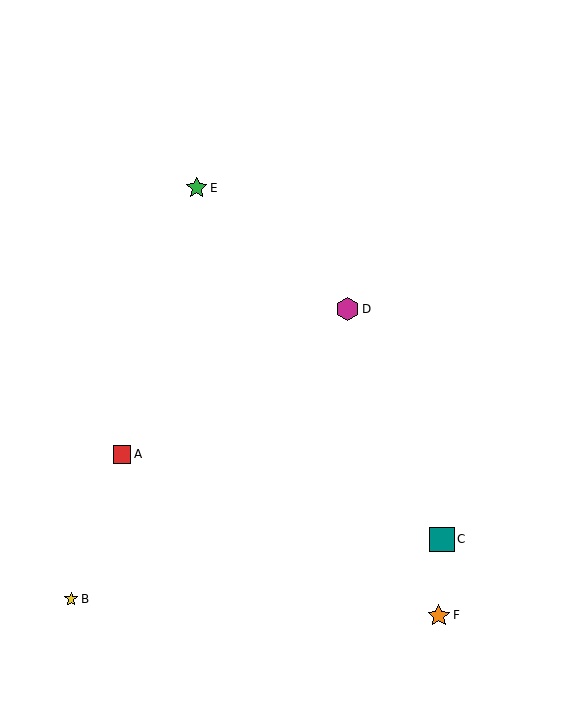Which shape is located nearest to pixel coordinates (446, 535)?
The teal square (labeled C) at (442, 539) is nearest to that location.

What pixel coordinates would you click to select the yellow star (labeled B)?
Click at (71, 599) to select the yellow star B.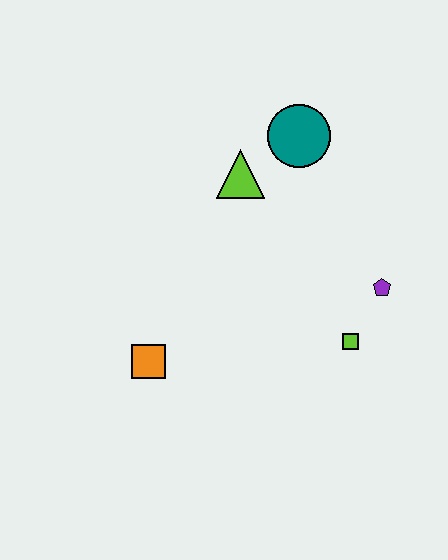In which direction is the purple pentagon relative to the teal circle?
The purple pentagon is below the teal circle.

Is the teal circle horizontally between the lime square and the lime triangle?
Yes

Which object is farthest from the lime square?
The teal circle is farthest from the lime square.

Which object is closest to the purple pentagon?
The lime square is closest to the purple pentagon.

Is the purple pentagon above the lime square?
Yes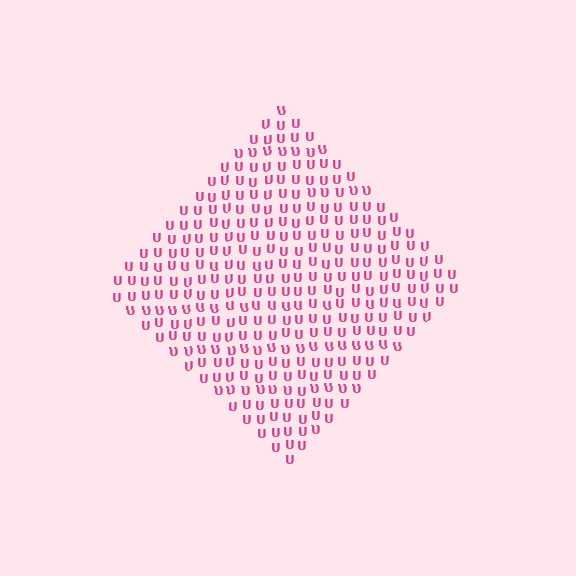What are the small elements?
The small elements are letter U's.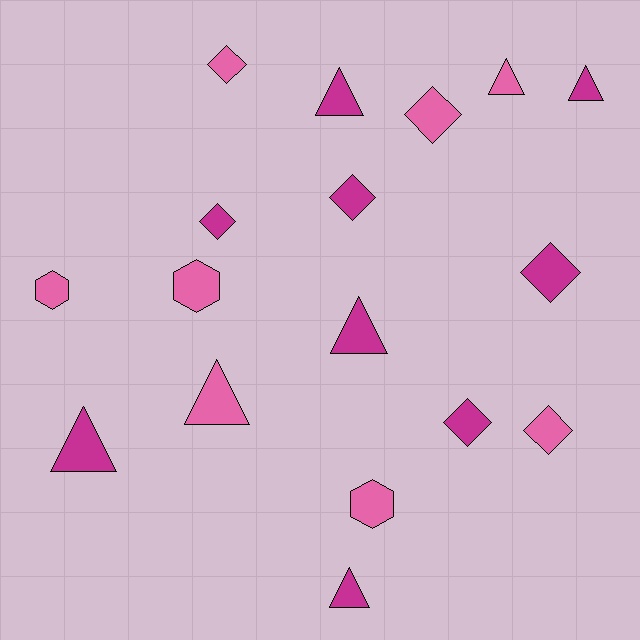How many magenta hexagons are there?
There are no magenta hexagons.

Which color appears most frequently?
Magenta, with 9 objects.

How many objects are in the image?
There are 17 objects.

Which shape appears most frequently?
Triangle, with 7 objects.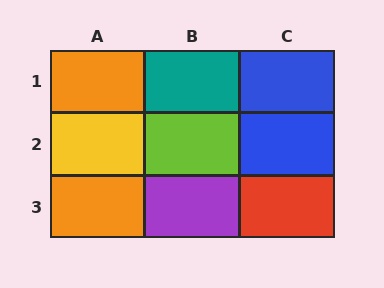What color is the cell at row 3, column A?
Orange.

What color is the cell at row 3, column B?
Purple.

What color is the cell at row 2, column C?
Blue.